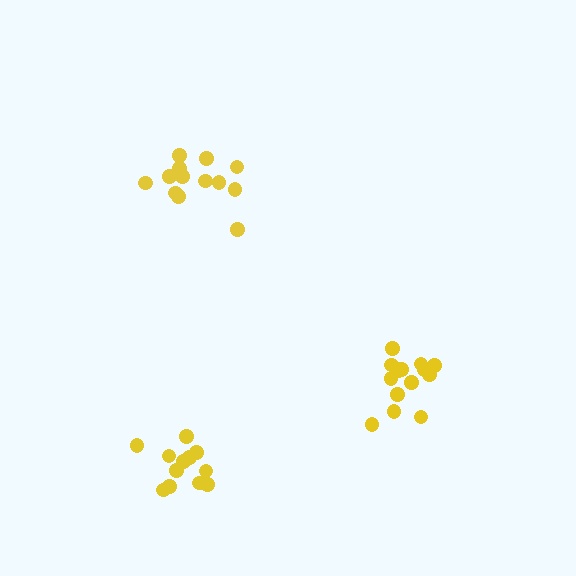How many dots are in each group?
Group 1: 13 dots, Group 2: 12 dots, Group 3: 15 dots (40 total).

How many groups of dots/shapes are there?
There are 3 groups.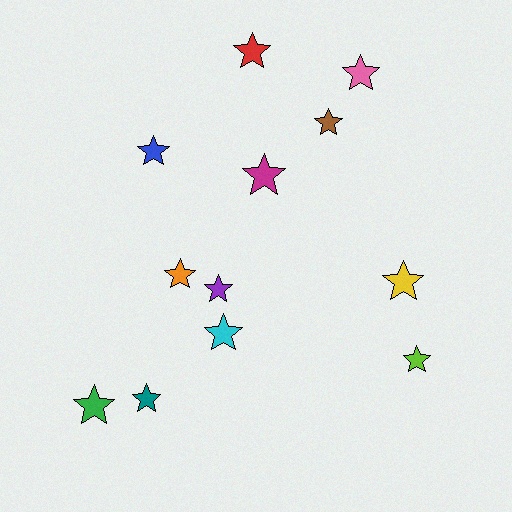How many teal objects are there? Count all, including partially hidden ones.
There is 1 teal object.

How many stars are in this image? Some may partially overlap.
There are 12 stars.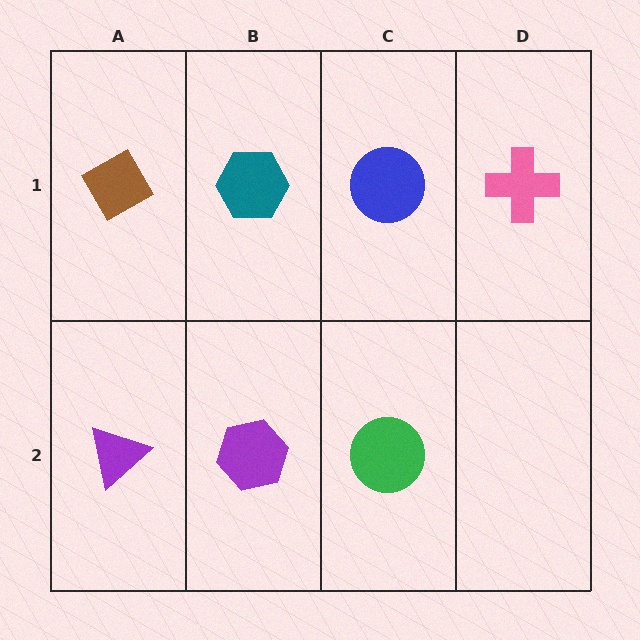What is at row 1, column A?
A brown diamond.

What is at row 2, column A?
A purple triangle.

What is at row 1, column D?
A pink cross.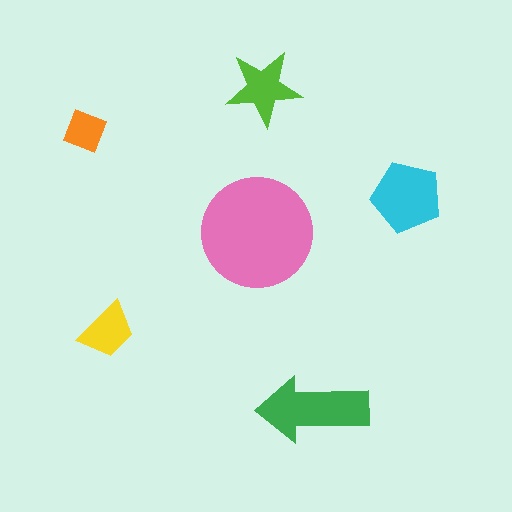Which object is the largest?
The pink circle.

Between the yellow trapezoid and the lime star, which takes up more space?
The lime star.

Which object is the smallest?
The orange diamond.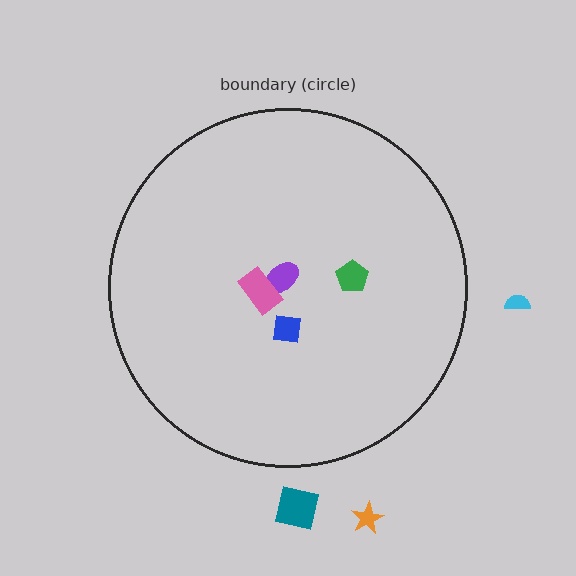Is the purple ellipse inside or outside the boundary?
Inside.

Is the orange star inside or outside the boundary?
Outside.